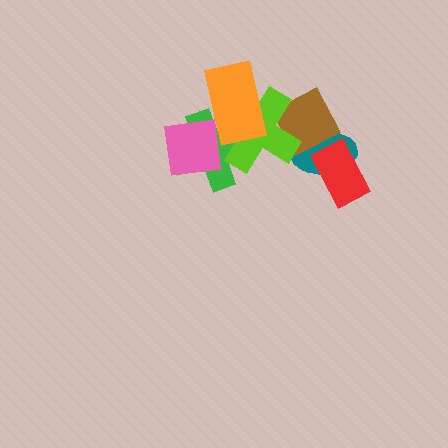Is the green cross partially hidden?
Yes, it is partially covered by another shape.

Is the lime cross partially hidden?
Yes, it is partially covered by another shape.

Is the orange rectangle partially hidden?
No, no other shape covers it.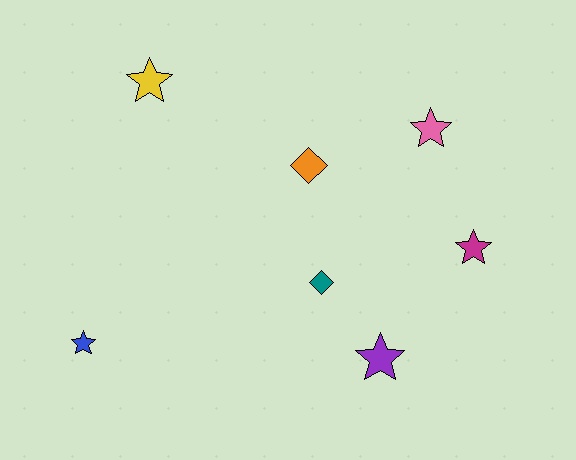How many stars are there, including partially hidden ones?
There are 5 stars.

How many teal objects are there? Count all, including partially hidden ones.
There is 1 teal object.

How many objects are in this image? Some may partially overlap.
There are 7 objects.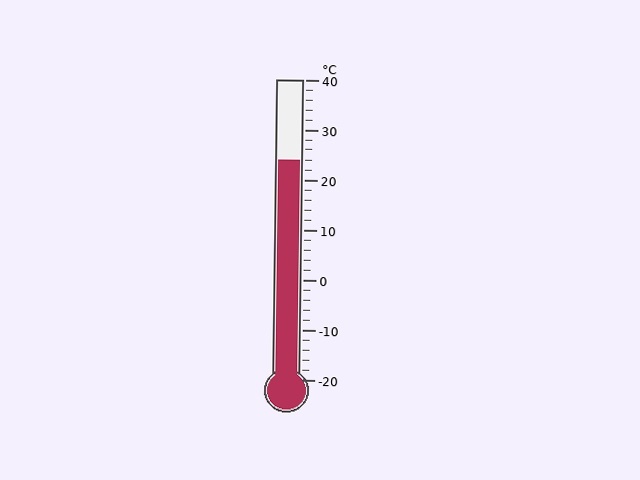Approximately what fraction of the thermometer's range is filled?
The thermometer is filled to approximately 75% of its range.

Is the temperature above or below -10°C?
The temperature is above -10°C.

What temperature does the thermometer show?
The thermometer shows approximately 24°C.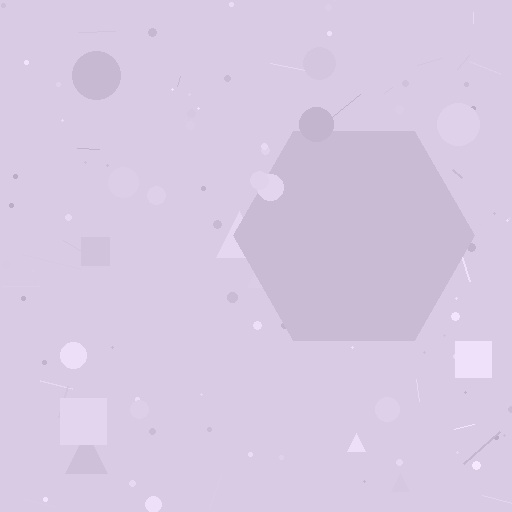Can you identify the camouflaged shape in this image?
The camouflaged shape is a hexagon.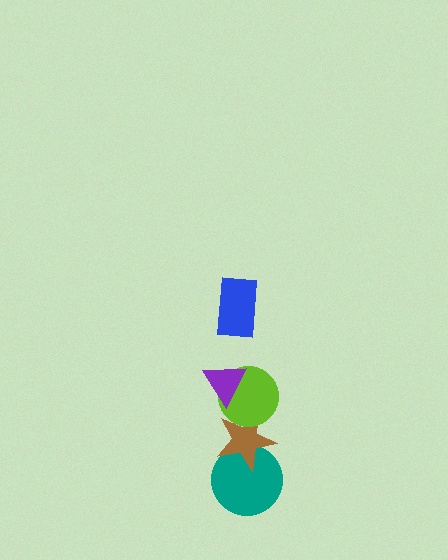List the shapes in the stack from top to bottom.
From top to bottom: the blue rectangle, the purple triangle, the lime circle, the brown star, the teal circle.